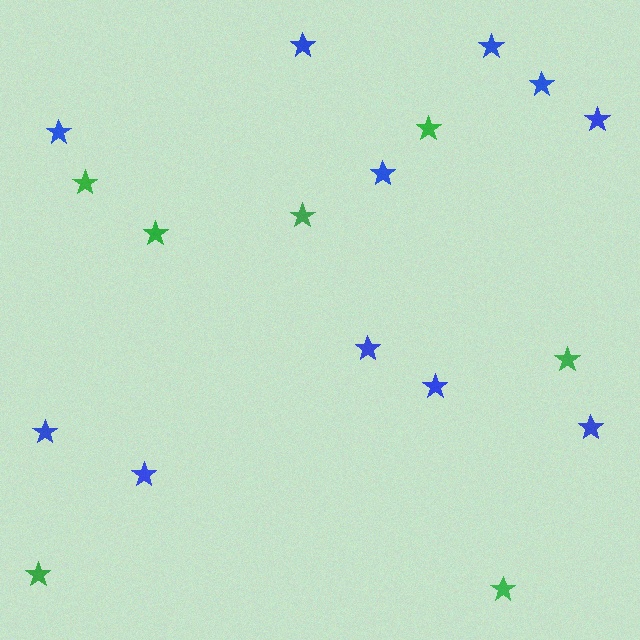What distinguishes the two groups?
There are 2 groups: one group of blue stars (11) and one group of green stars (7).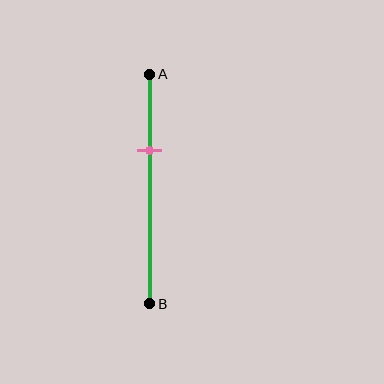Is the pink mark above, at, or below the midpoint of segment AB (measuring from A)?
The pink mark is above the midpoint of segment AB.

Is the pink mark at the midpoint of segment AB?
No, the mark is at about 35% from A, not at the 50% midpoint.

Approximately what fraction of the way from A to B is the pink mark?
The pink mark is approximately 35% of the way from A to B.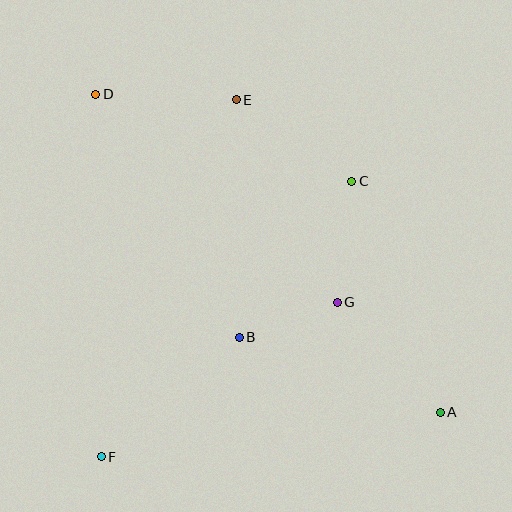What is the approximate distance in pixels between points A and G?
The distance between A and G is approximately 150 pixels.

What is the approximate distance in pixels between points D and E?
The distance between D and E is approximately 140 pixels.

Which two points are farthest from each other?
Points A and D are farthest from each other.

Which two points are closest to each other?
Points B and G are closest to each other.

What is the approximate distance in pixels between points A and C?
The distance between A and C is approximately 247 pixels.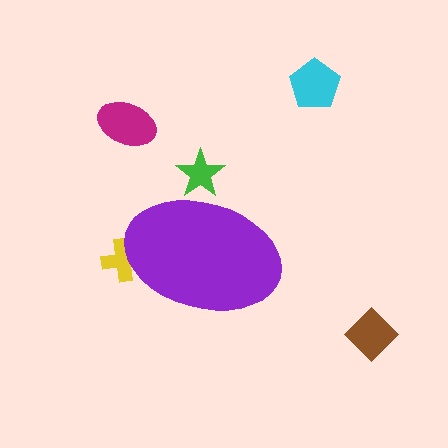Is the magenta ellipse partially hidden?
No, the magenta ellipse is fully visible.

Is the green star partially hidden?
Yes, the green star is partially hidden behind the purple ellipse.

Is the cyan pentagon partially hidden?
No, the cyan pentagon is fully visible.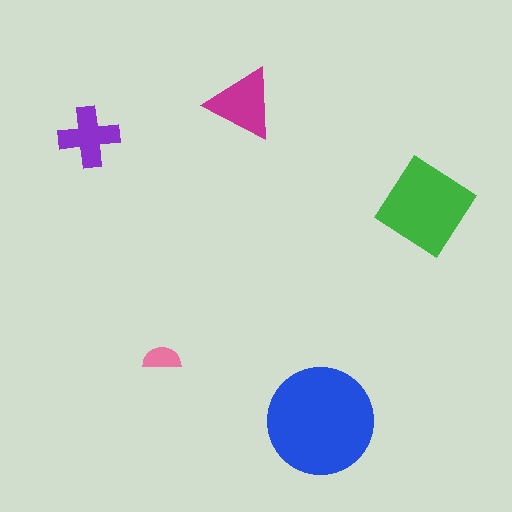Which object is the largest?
The blue circle.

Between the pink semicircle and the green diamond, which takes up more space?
The green diamond.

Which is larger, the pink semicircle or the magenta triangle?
The magenta triangle.